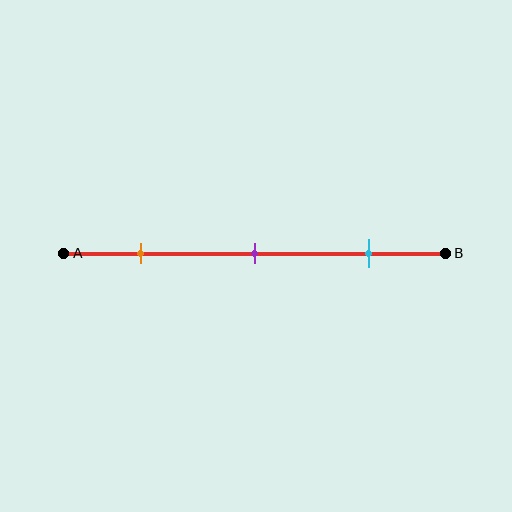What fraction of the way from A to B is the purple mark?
The purple mark is approximately 50% (0.5) of the way from A to B.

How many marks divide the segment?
There are 3 marks dividing the segment.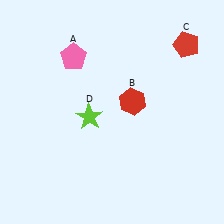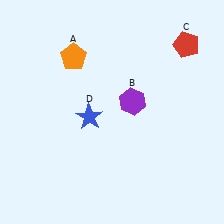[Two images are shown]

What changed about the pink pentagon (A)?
In Image 1, A is pink. In Image 2, it changed to orange.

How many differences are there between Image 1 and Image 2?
There are 3 differences between the two images.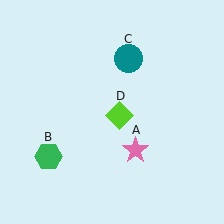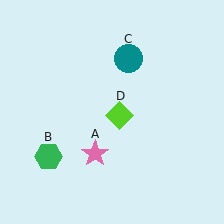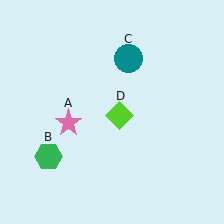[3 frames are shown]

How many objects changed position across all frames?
1 object changed position: pink star (object A).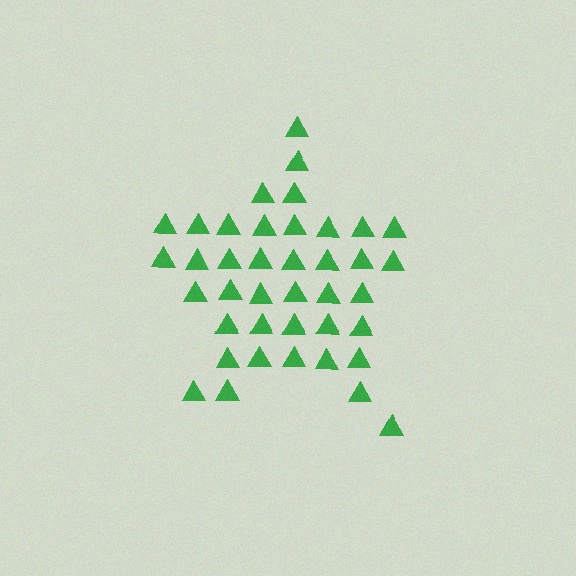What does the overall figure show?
The overall figure shows a star.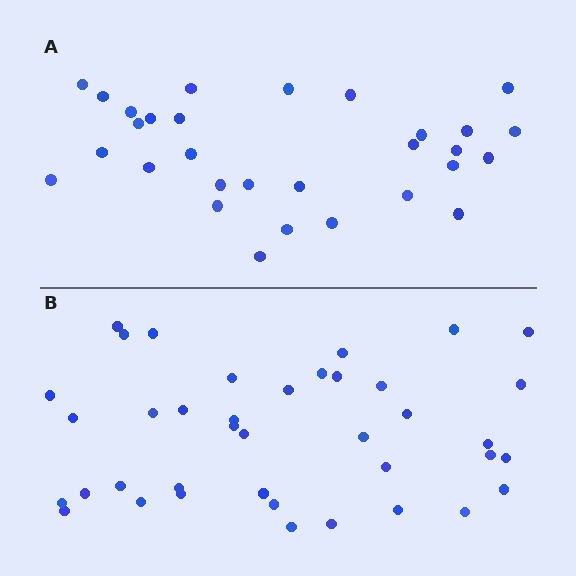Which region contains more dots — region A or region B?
Region B (the bottom region) has more dots.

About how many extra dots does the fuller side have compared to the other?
Region B has roughly 8 or so more dots than region A.